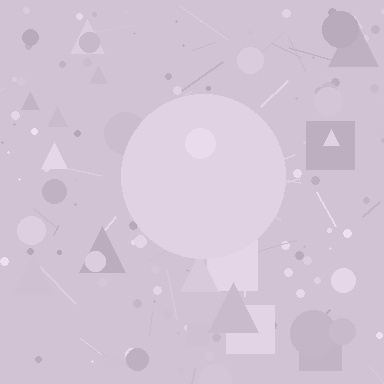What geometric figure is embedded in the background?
A circle is embedded in the background.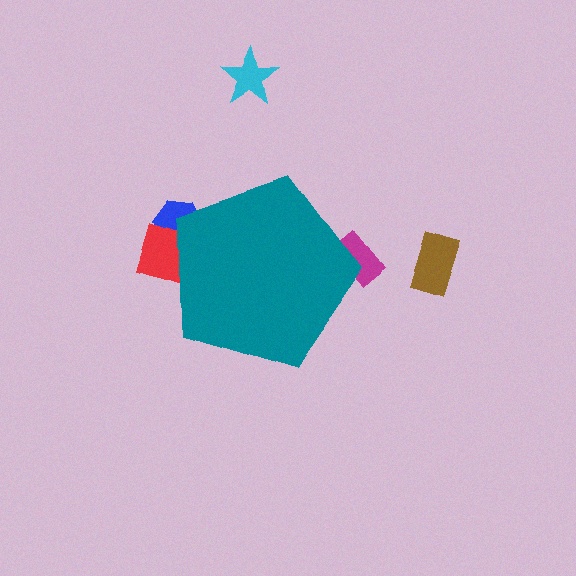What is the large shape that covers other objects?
A teal pentagon.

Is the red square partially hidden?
Yes, the red square is partially hidden behind the teal pentagon.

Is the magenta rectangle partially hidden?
Yes, the magenta rectangle is partially hidden behind the teal pentagon.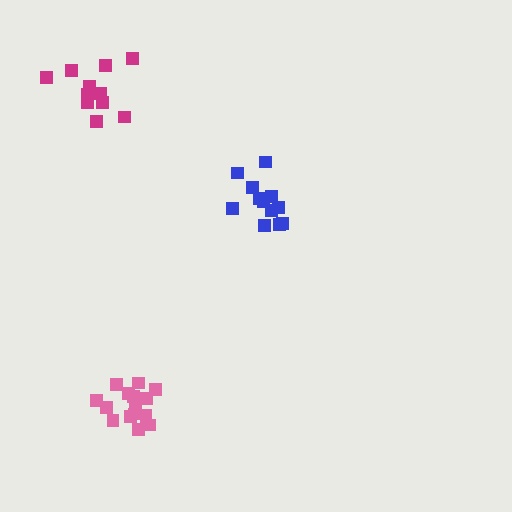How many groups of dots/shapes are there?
There are 3 groups.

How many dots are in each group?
Group 1: 12 dots, Group 2: 11 dots, Group 3: 16 dots (39 total).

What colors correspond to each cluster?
The clusters are colored: blue, magenta, pink.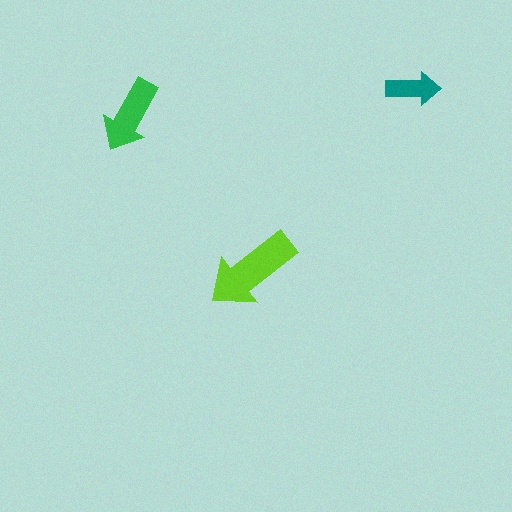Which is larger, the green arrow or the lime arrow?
The lime one.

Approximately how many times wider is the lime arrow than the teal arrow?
About 1.5 times wider.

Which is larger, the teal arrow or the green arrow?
The green one.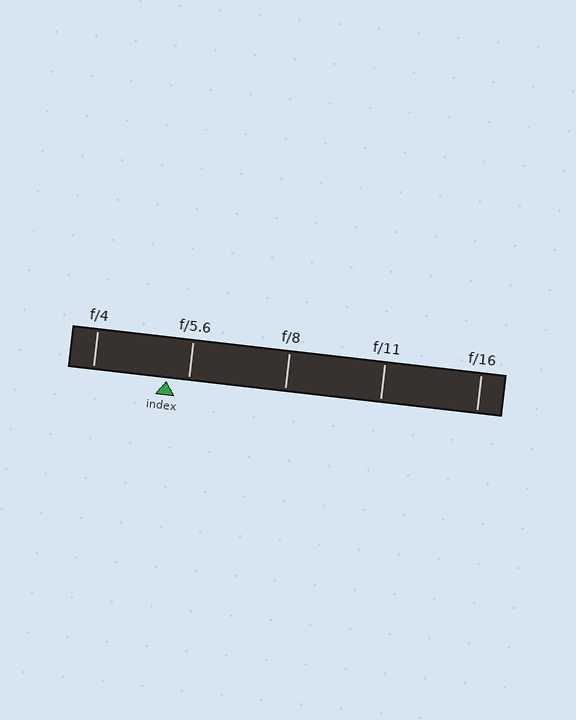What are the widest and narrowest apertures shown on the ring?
The widest aperture shown is f/4 and the narrowest is f/16.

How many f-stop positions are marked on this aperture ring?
There are 5 f-stop positions marked.